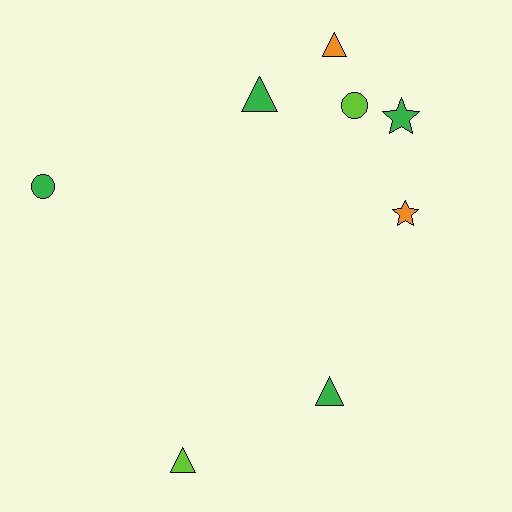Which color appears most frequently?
Green, with 4 objects.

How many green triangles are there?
There are 2 green triangles.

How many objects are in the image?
There are 8 objects.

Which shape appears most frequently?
Triangle, with 4 objects.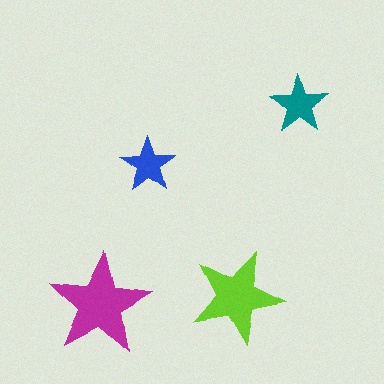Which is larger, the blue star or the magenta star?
The magenta one.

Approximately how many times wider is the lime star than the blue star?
About 1.5 times wider.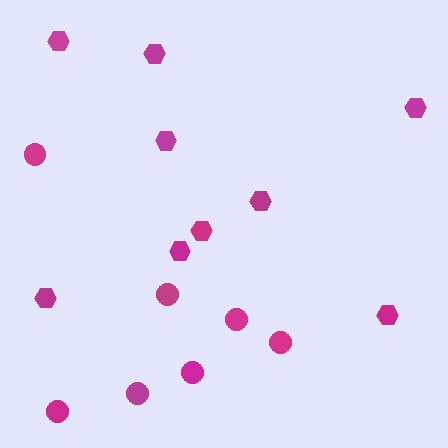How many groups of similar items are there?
There are 2 groups: one group of hexagons (9) and one group of circles (7).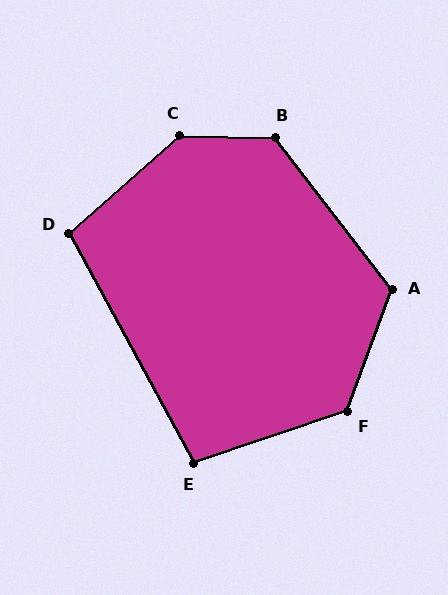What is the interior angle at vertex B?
Approximately 129 degrees (obtuse).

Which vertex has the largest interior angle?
C, at approximately 137 degrees.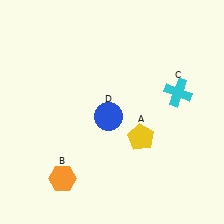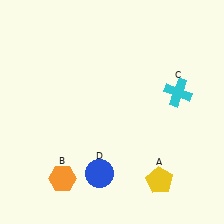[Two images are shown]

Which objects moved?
The objects that moved are: the yellow pentagon (A), the blue circle (D).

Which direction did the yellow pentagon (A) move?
The yellow pentagon (A) moved down.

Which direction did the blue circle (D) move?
The blue circle (D) moved down.